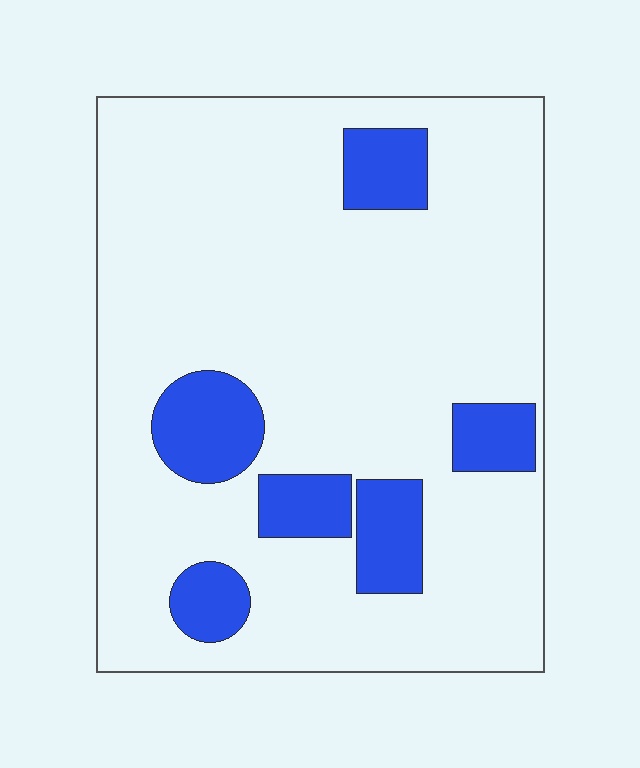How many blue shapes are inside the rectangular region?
6.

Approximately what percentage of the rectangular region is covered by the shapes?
Approximately 15%.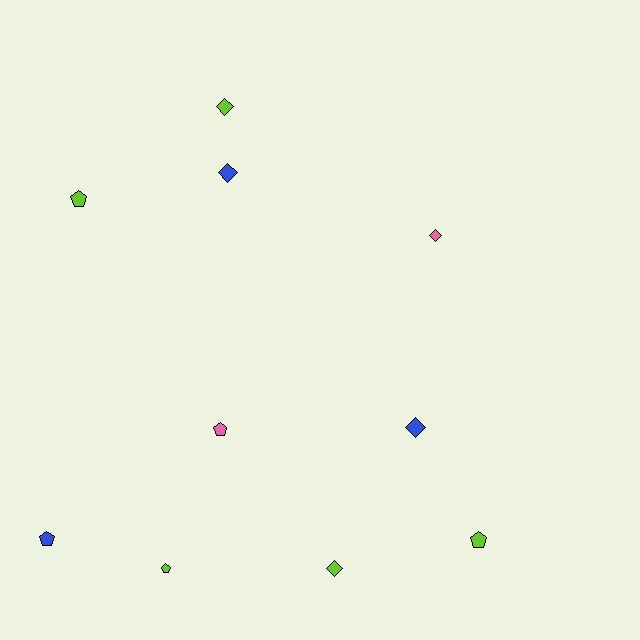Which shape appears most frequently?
Pentagon, with 5 objects.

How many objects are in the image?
There are 10 objects.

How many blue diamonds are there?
There are 2 blue diamonds.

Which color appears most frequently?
Lime, with 5 objects.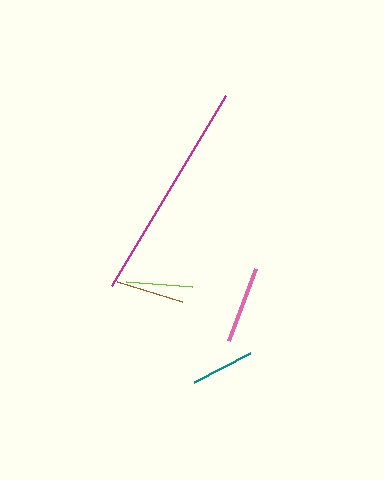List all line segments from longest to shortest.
From longest to shortest: magenta, pink, brown, lime, teal.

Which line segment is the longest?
The magenta line is the longest at approximately 221 pixels.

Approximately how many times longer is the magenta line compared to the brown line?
The magenta line is approximately 3.3 times the length of the brown line.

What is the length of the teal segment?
The teal segment is approximately 63 pixels long.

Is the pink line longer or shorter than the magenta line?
The magenta line is longer than the pink line.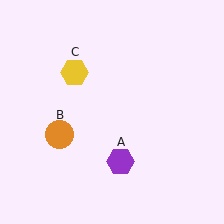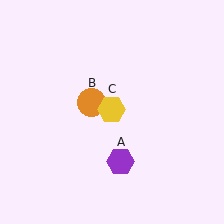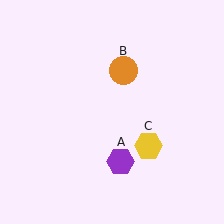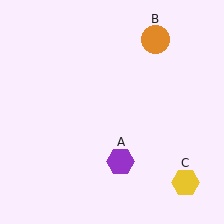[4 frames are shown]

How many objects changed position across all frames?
2 objects changed position: orange circle (object B), yellow hexagon (object C).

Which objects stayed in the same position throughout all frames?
Purple hexagon (object A) remained stationary.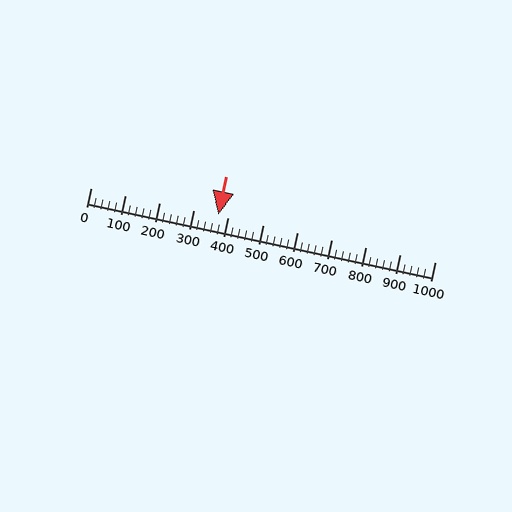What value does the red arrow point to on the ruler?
The red arrow points to approximately 371.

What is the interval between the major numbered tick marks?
The major tick marks are spaced 100 units apart.